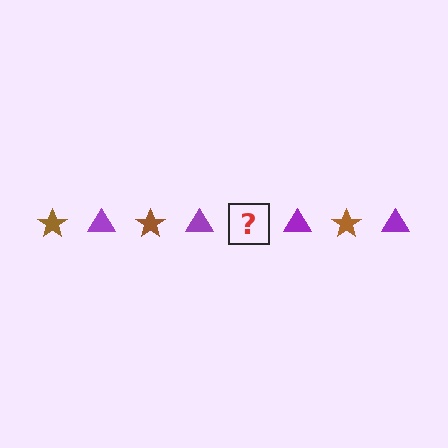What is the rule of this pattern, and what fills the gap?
The rule is that the pattern alternates between brown star and purple triangle. The gap should be filled with a brown star.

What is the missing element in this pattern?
The missing element is a brown star.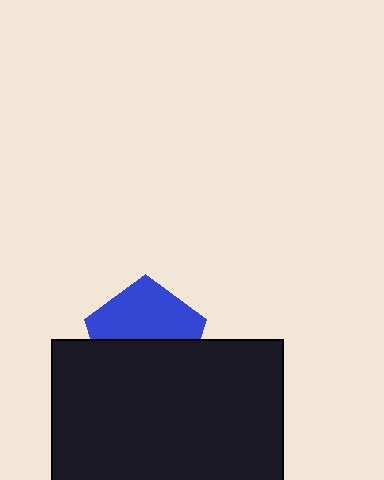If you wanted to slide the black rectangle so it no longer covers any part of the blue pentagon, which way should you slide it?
Slide it down — that is the most direct way to separate the two shapes.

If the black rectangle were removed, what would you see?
You would see the complete blue pentagon.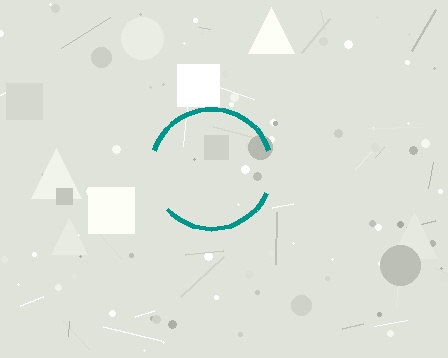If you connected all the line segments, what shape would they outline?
They would outline a circle.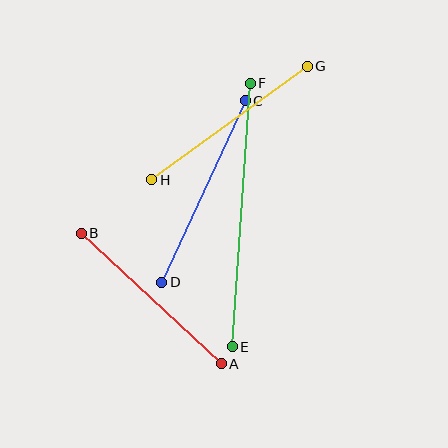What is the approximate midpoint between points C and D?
The midpoint is at approximately (203, 192) pixels.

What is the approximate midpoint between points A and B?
The midpoint is at approximately (151, 299) pixels.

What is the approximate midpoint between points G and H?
The midpoint is at approximately (230, 123) pixels.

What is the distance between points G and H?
The distance is approximately 193 pixels.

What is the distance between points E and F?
The distance is approximately 264 pixels.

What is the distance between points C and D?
The distance is approximately 200 pixels.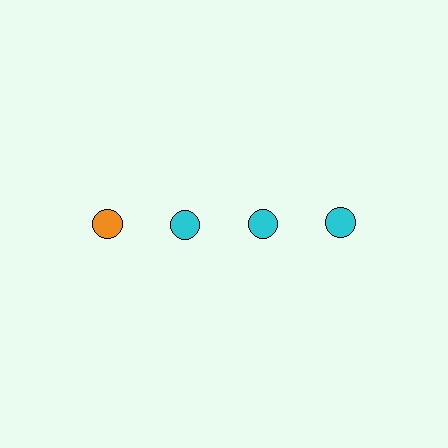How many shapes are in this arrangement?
There are 4 shapes arranged in a grid pattern.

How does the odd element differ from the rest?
It has a different color: orange instead of cyan.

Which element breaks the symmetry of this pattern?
The orange circle in the top row, leftmost column breaks the symmetry. All other shapes are cyan circles.